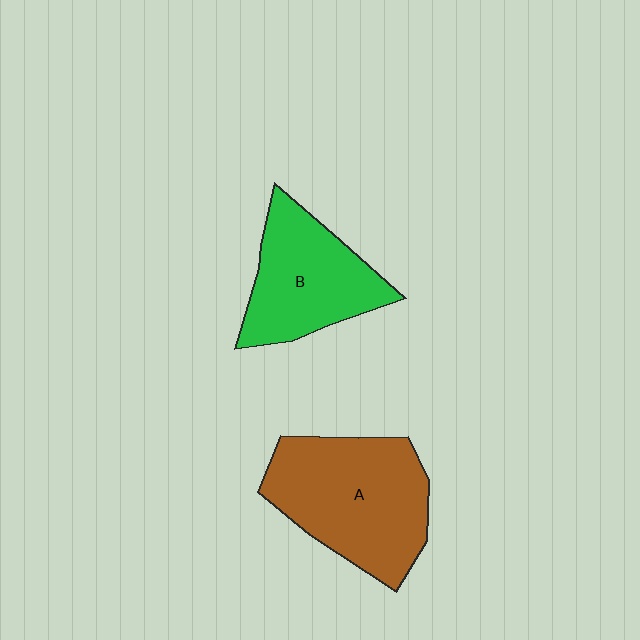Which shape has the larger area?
Shape A (brown).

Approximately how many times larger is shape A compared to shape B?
Approximately 1.3 times.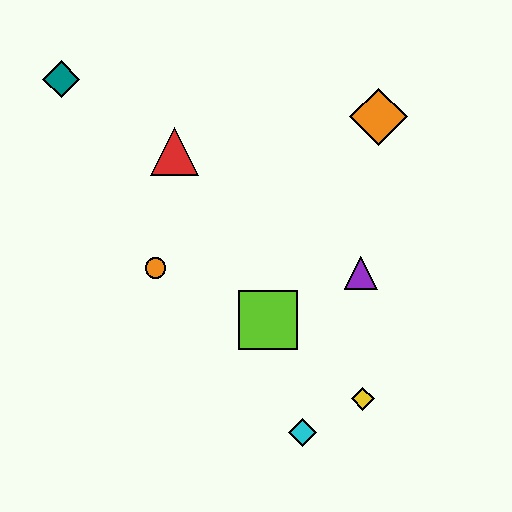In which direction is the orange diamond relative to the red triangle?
The orange diamond is to the right of the red triangle.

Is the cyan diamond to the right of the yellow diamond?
No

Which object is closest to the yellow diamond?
The cyan diamond is closest to the yellow diamond.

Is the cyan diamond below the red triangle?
Yes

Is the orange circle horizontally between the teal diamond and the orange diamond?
Yes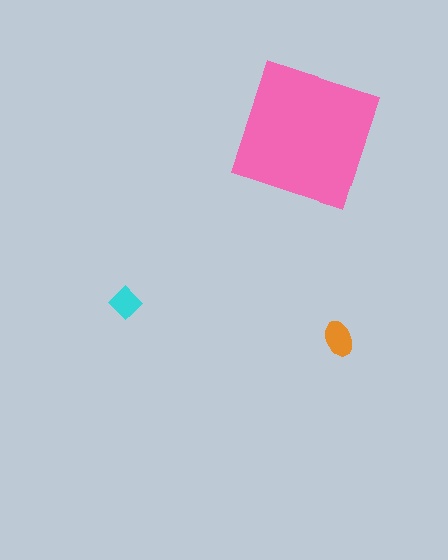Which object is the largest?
The pink square.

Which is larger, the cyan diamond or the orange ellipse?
The orange ellipse.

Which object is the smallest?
The cyan diamond.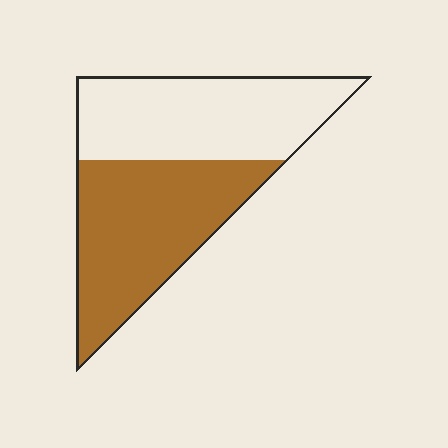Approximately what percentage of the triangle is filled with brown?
Approximately 50%.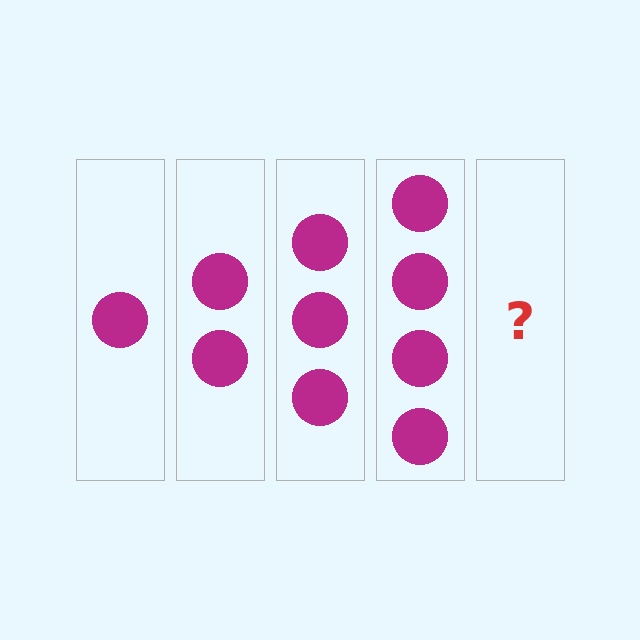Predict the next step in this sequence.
The next step is 5 circles.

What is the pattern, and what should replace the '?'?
The pattern is that each step adds one more circle. The '?' should be 5 circles.